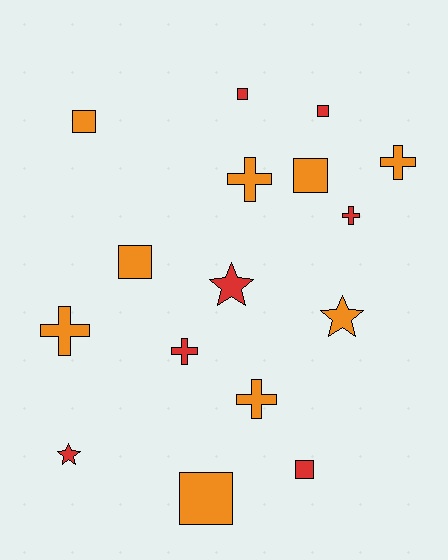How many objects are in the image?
There are 16 objects.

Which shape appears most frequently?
Square, with 7 objects.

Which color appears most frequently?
Orange, with 9 objects.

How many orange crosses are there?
There are 4 orange crosses.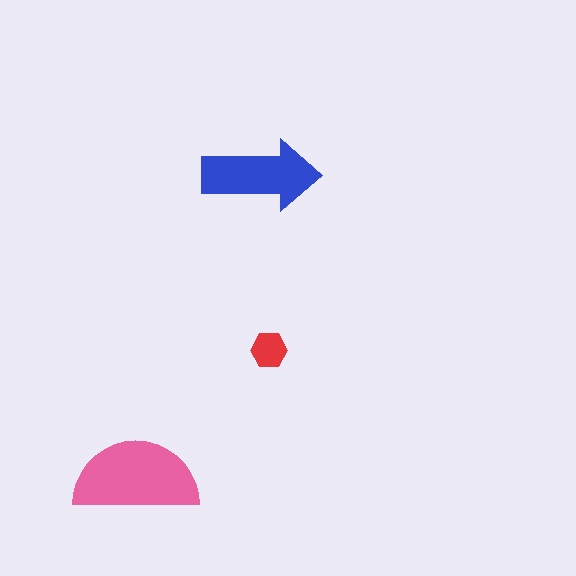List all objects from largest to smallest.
The pink semicircle, the blue arrow, the red hexagon.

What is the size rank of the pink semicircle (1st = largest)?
1st.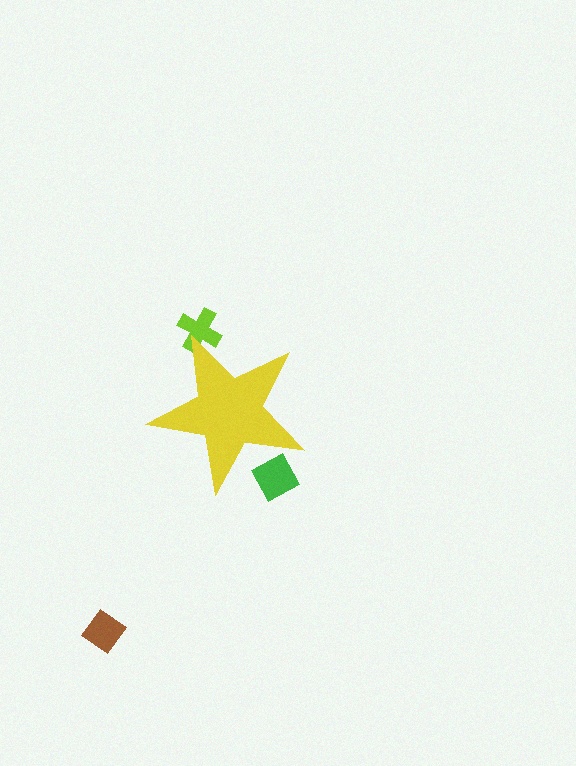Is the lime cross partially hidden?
Yes, the lime cross is partially hidden behind the yellow star.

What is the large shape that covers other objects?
A yellow star.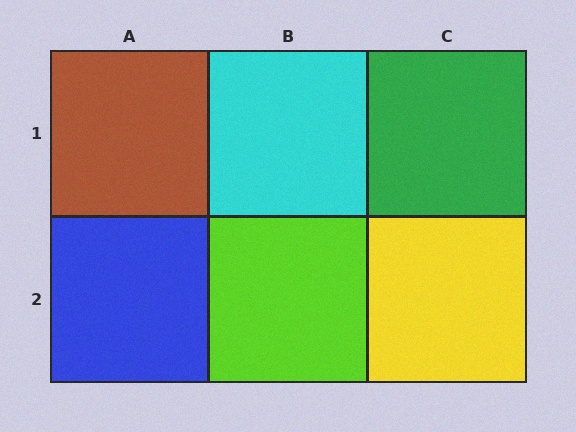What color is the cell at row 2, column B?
Lime.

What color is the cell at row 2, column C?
Yellow.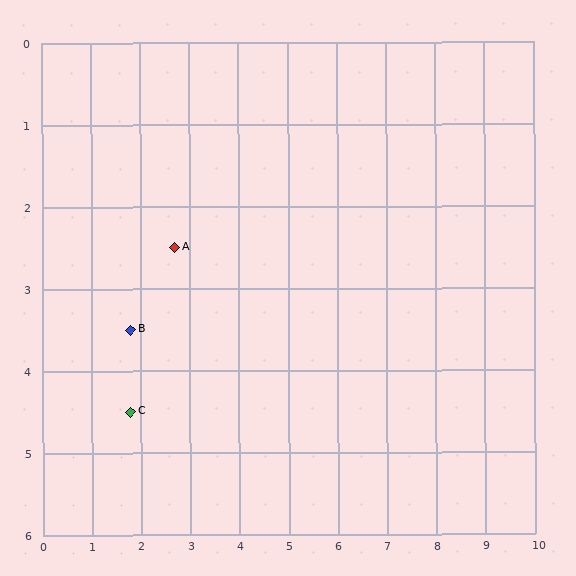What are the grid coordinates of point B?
Point B is at approximately (1.8, 3.5).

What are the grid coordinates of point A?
Point A is at approximately (2.7, 2.5).